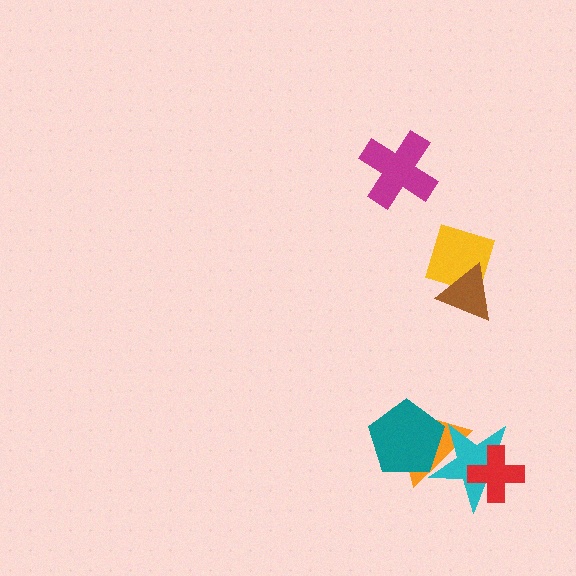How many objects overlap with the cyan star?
3 objects overlap with the cyan star.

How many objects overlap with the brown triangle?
1 object overlaps with the brown triangle.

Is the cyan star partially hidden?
Yes, it is partially covered by another shape.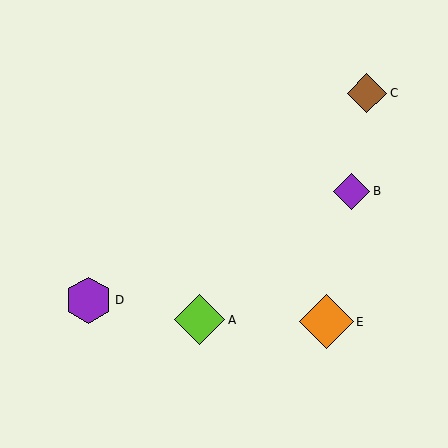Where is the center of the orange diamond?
The center of the orange diamond is at (326, 322).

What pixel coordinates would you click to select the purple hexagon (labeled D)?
Click at (88, 300) to select the purple hexagon D.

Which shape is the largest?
The orange diamond (labeled E) is the largest.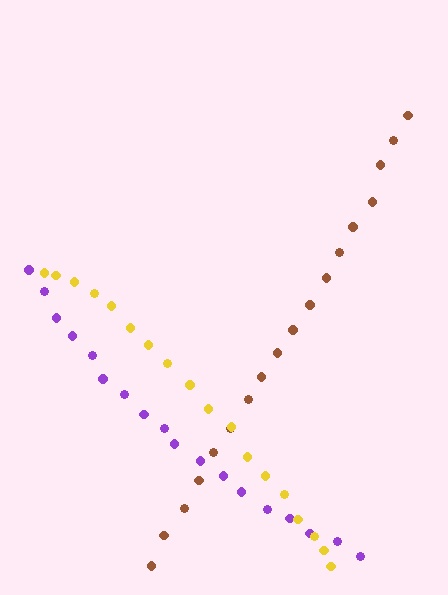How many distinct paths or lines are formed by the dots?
There are 3 distinct paths.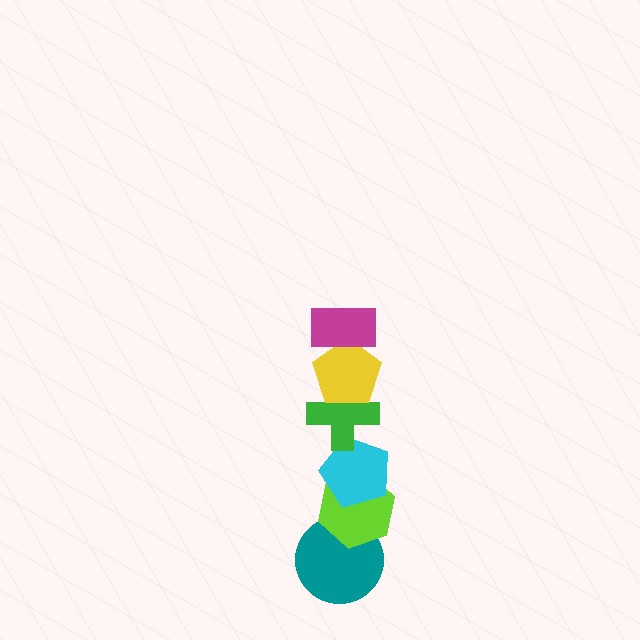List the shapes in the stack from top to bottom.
From top to bottom: the magenta rectangle, the yellow pentagon, the green cross, the cyan pentagon, the lime hexagon, the teal circle.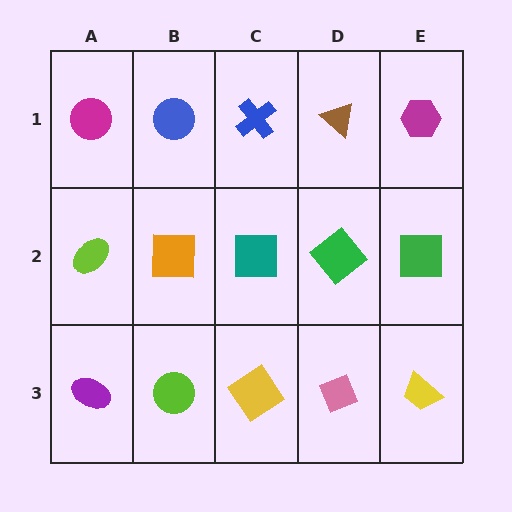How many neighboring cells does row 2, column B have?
4.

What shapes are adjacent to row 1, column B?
An orange square (row 2, column B), a magenta circle (row 1, column A), a blue cross (row 1, column C).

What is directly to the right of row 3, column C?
A pink diamond.